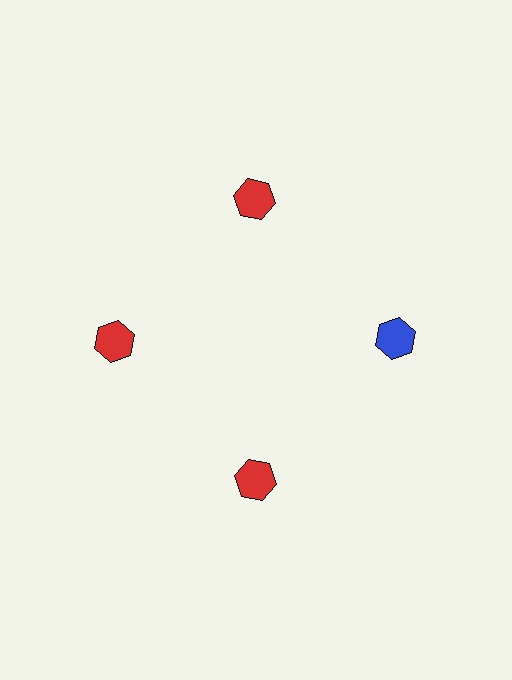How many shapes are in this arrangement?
There are 4 shapes arranged in a ring pattern.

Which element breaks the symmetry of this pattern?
The blue hexagon at roughly the 3 o'clock position breaks the symmetry. All other shapes are red hexagons.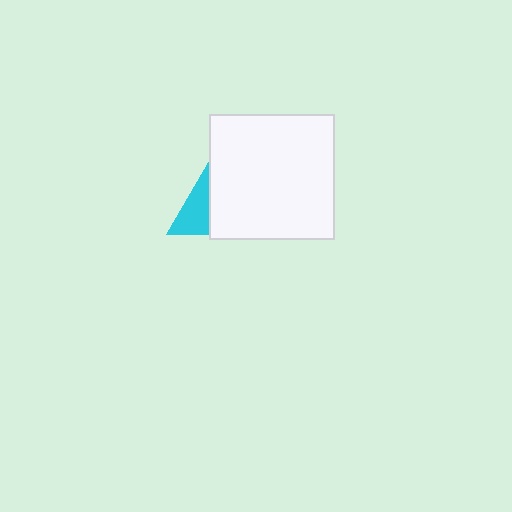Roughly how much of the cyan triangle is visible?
About half of it is visible (roughly 46%).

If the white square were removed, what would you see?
You would see the complete cyan triangle.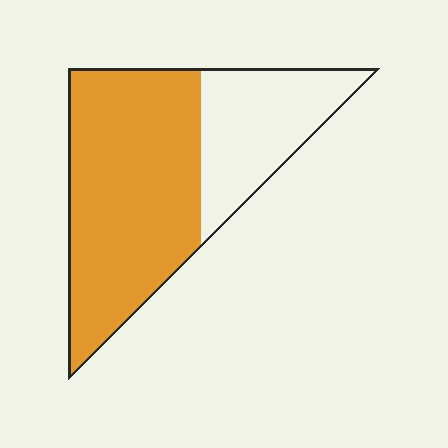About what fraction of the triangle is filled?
About two thirds (2/3).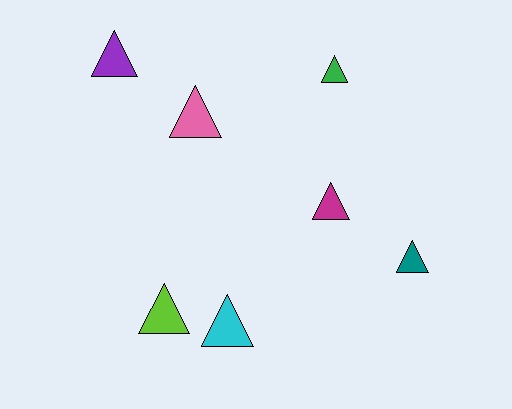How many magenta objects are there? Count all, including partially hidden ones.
There is 1 magenta object.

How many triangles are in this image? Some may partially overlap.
There are 7 triangles.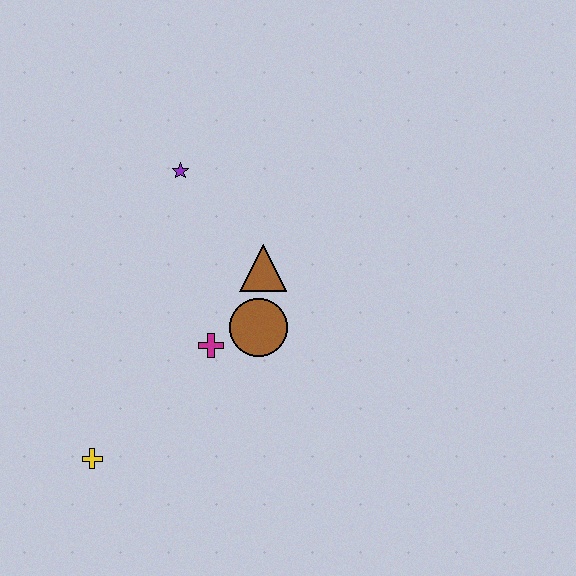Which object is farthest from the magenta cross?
The purple star is farthest from the magenta cross.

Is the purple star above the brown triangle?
Yes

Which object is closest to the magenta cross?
The brown circle is closest to the magenta cross.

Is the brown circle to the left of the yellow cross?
No